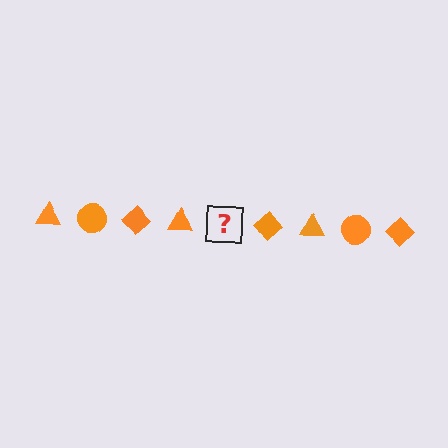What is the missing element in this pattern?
The missing element is an orange circle.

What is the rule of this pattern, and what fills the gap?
The rule is that the pattern cycles through triangle, circle, diamond shapes in orange. The gap should be filled with an orange circle.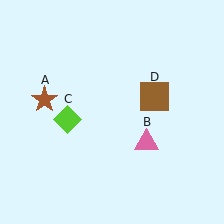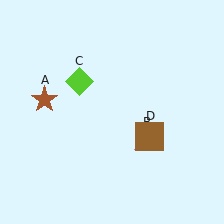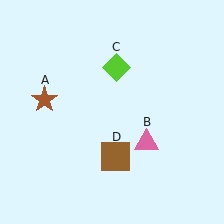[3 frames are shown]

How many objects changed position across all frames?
2 objects changed position: lime diamond (object C), brown square (object D).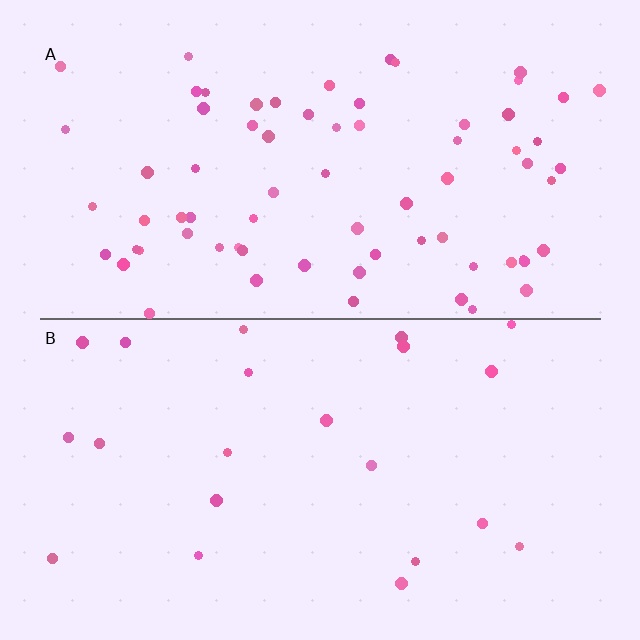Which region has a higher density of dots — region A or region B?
A (the top).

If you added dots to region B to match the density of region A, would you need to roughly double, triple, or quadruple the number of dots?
Approximately triple.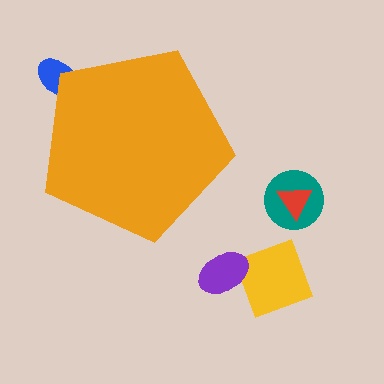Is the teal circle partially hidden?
No, the teal circle is fully visible.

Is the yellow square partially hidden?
No, the yellow square is fully visible.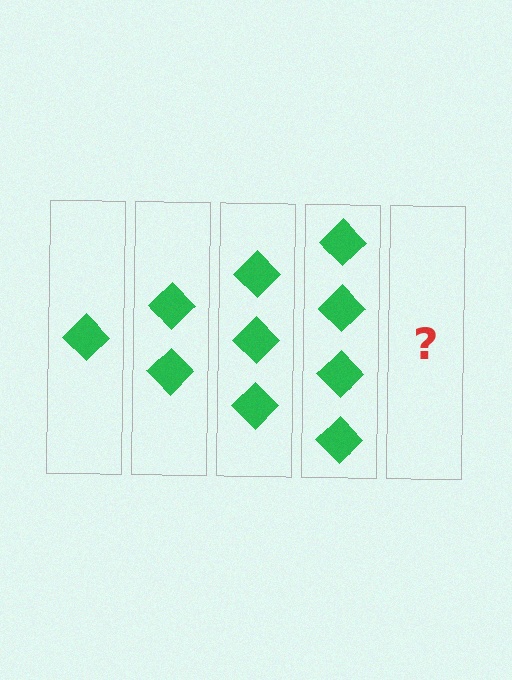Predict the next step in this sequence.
The next step is 5 diamonds.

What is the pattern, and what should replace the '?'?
The pattern is that each step adds one more diamond. The '?' should be 5 diamonds.